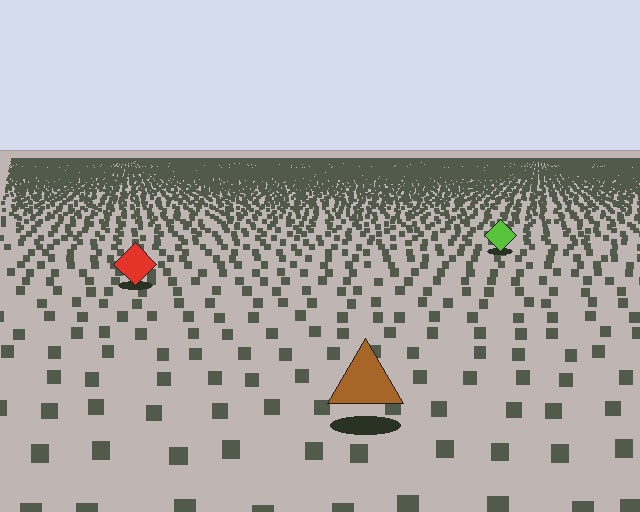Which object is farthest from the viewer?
The lime diamond is farthest from the viewer. It appears smaller and the ground texture around it is denser.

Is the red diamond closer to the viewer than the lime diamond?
Yes. The red diamond is closer — you can tell from the texture gradient: the ground texture is coarser near it.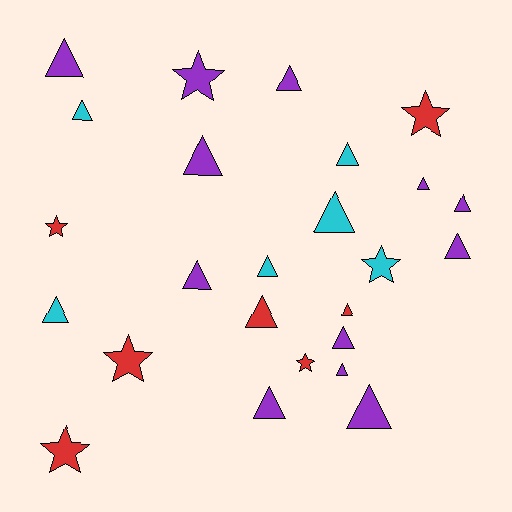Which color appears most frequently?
Purple, with 12 objects.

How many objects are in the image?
There are 25 objects.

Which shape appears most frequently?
Triangle, with 18 objects.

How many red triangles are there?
There are 2 red triangles.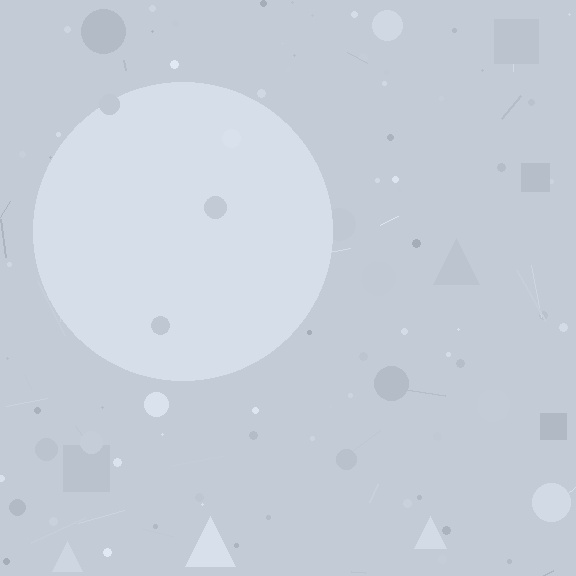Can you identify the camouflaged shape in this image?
The camouflaged shape is a circle.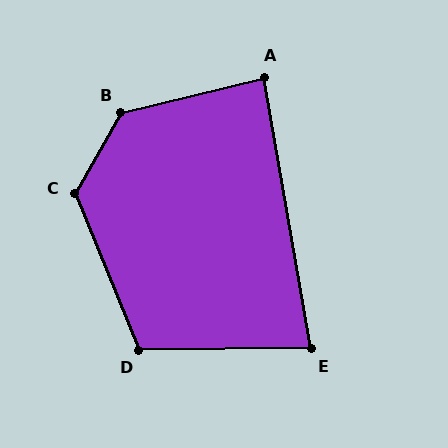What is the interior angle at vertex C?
Approximately 128 degrees (obtuse).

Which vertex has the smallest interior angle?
E, at approximately 81 degrees.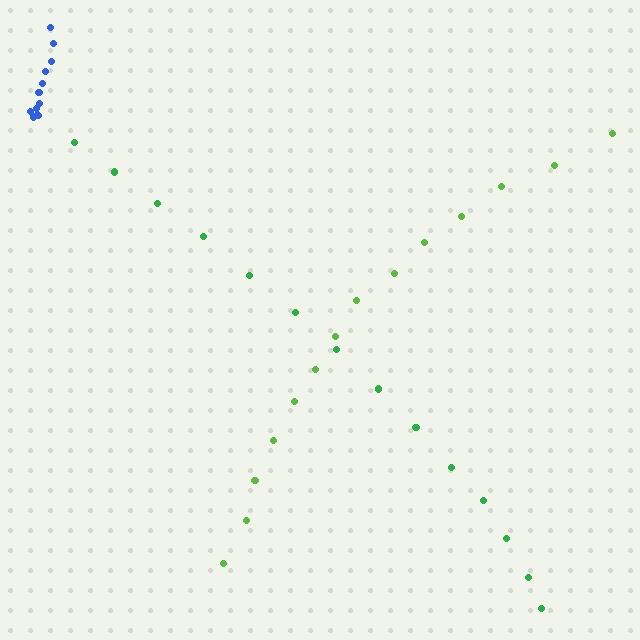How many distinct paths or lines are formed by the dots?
There are 3 distinct paths.